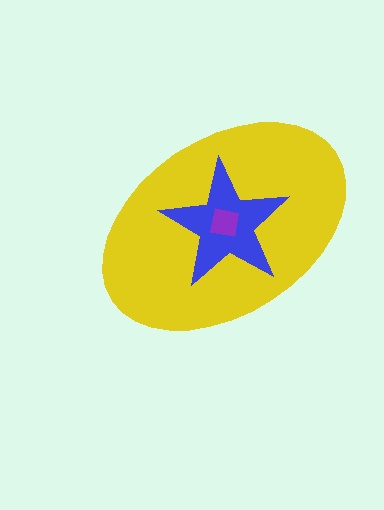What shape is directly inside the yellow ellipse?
The blue star.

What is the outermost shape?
The yellow ellipse.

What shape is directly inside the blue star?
The purple square.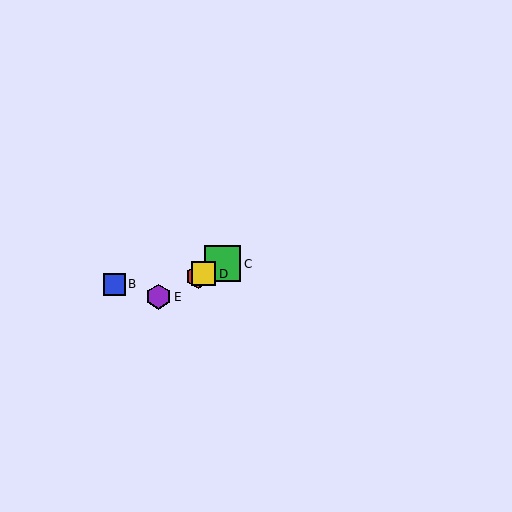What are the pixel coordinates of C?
Object C is at (223, 264).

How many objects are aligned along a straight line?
4 objects (A, C, D, E) are aligned along a straight line.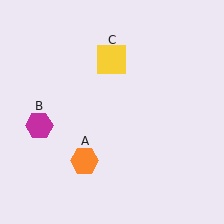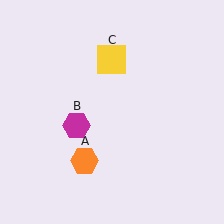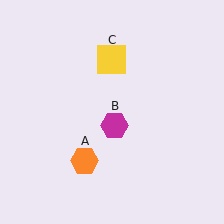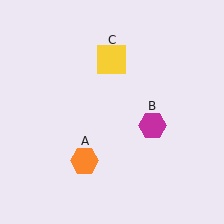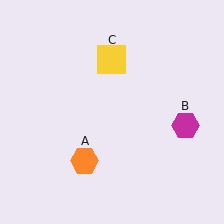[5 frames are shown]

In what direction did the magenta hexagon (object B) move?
The magenta hexagon (object B) moved right.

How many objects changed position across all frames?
1 object changed position: magenta hexagon (object B).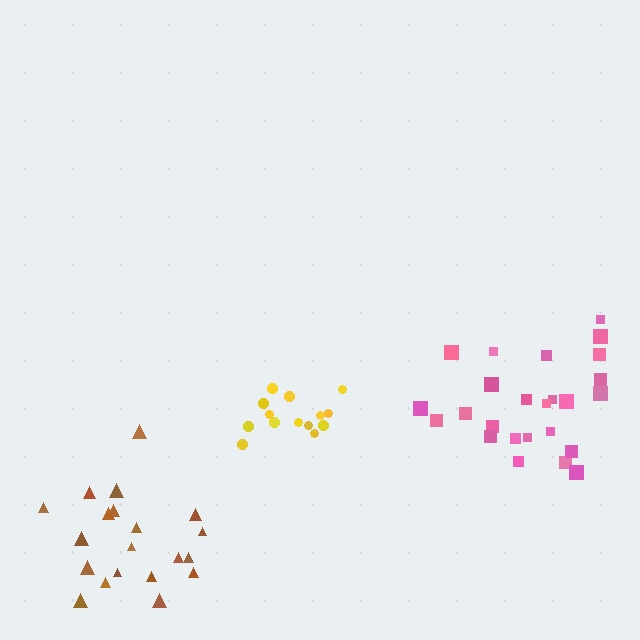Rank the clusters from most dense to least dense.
yellow, brown, pink.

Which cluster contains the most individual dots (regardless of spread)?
Pink (25).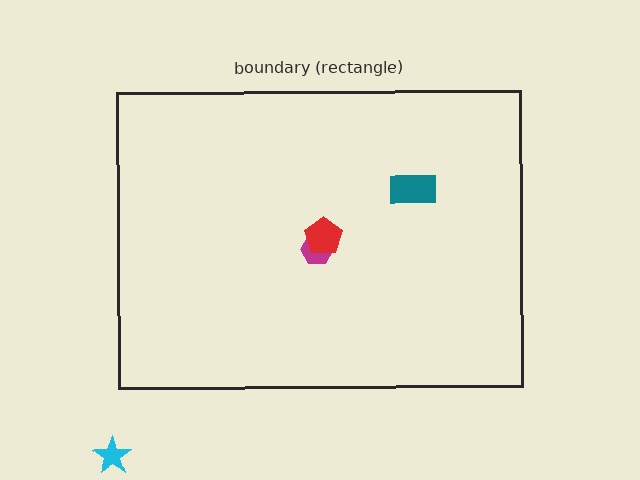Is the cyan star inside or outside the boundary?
Outside.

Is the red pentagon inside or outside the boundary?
Inside.